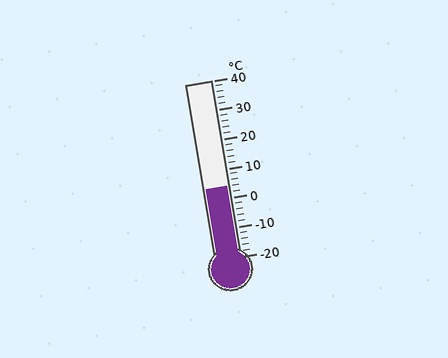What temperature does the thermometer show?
The thermometer shows approximately 4°C.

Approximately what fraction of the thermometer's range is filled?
The thermometer is filled to approximately 40% of its range.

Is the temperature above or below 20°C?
The temperature is below 20°C.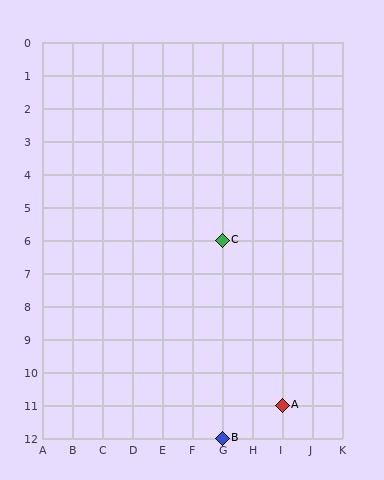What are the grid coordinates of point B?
Point B is at grid coordinates (G, 12).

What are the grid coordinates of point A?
Point A is at grid coordinates (I, 11).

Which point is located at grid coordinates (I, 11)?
Point A is at (I, 11).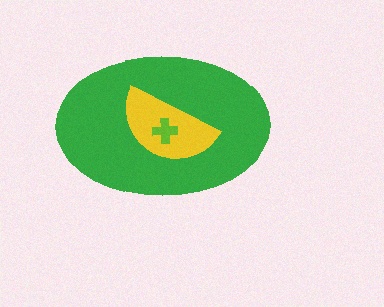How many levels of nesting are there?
3.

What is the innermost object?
The lime cross.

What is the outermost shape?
The green ellipse.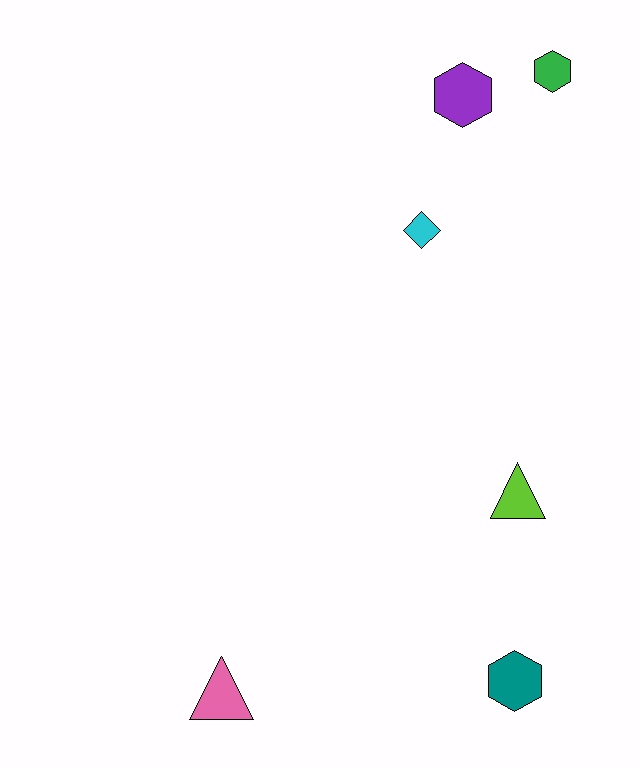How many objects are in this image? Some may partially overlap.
There are 6 objects.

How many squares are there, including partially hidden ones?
There are no squares.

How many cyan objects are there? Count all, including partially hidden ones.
There is 1 cyan object.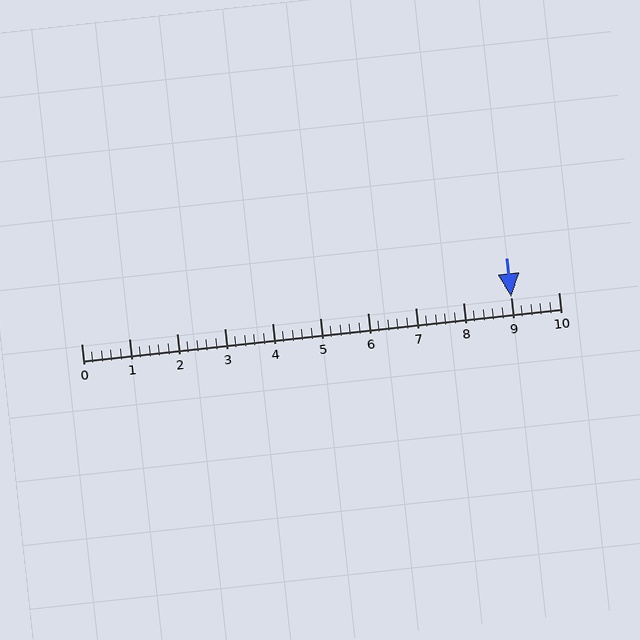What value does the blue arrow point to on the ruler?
The blue arrow points to approximately 9.0.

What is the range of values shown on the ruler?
The ruler shows values from 0 to 10.